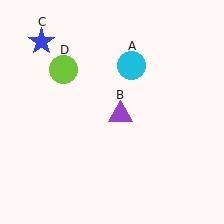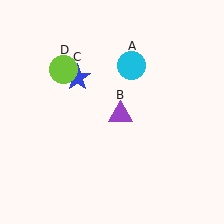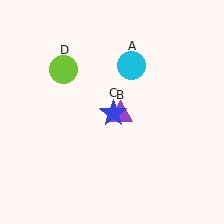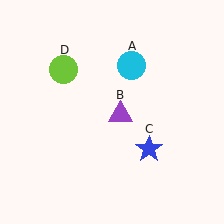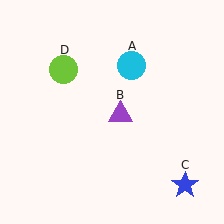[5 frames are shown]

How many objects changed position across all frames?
1 object changed position: blue star (object C).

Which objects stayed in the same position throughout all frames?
Cyan circle (object A) and purple triangle (object B) and lime circle (object D) remained stationary.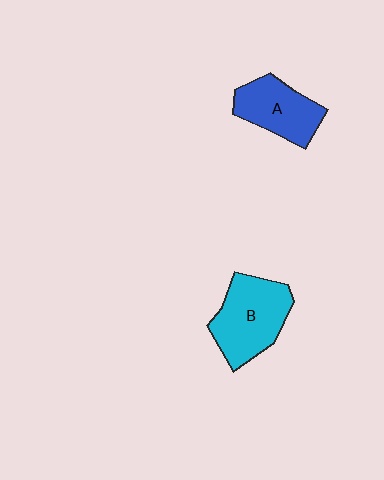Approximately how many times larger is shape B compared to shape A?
Approximately 1.3 times.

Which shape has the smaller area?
Shape A (blue).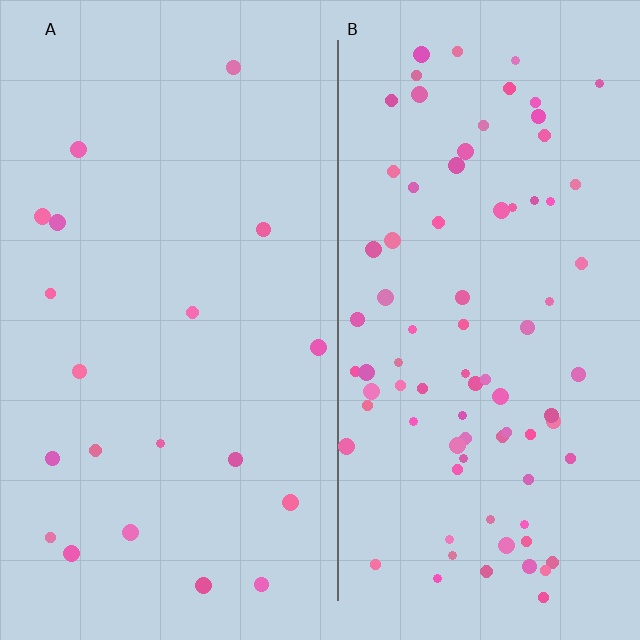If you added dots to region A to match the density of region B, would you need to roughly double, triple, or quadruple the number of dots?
Approximately quadruple.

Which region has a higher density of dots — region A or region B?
B (the right).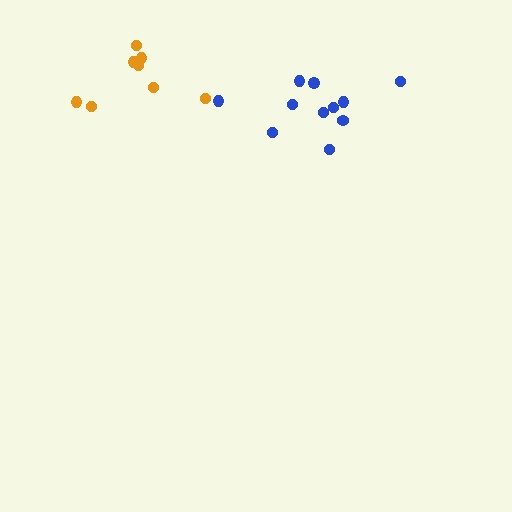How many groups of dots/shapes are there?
There are 2 groups.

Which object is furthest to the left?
The orange cluster is leftmost.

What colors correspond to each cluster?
The clusters are colored: blue, orange.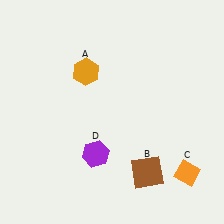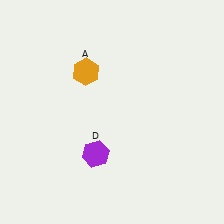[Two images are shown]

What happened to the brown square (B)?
The brown square (B) was removed in Image 2. It was in the bottom-right area of Image 1.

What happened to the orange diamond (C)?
The orange diamond (C) was removed in Image 2. It was in the bottom-right area of Image 1.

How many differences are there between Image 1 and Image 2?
There are 2 differences between the two images.